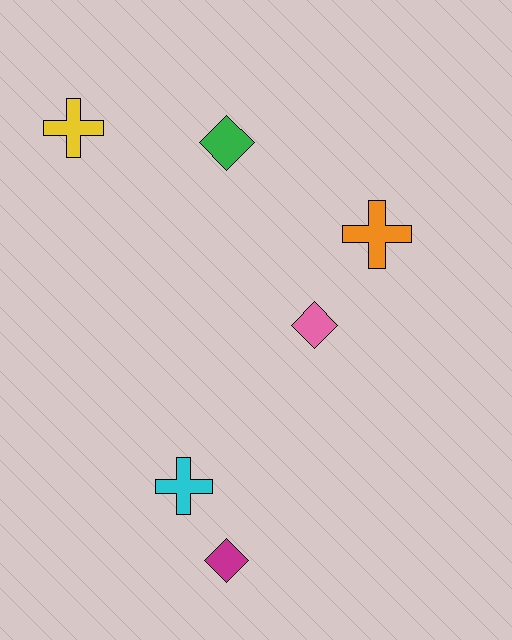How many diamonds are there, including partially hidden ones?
There are 3 diamonds.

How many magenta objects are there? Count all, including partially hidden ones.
There is 1 magenta object.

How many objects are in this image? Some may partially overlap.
There are 6 objects.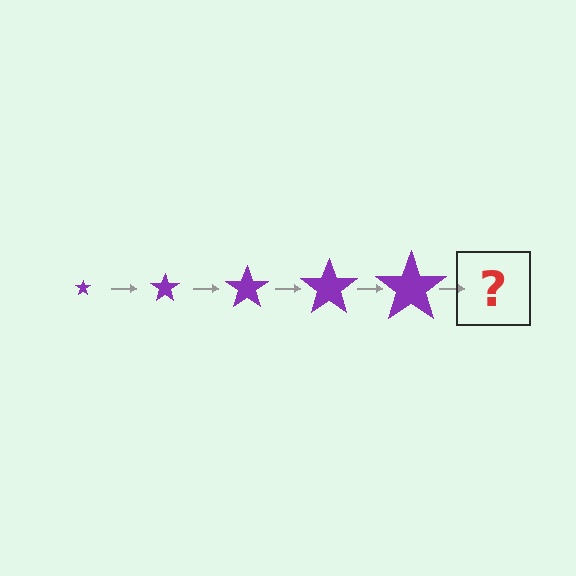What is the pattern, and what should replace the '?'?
The pattern is that the star gets progressively larger each step. The '?' should be a purple star, larger than the previous one.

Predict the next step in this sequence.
The next step is a purple star, larger than the previous one.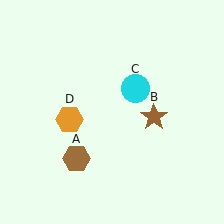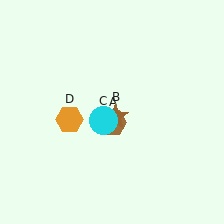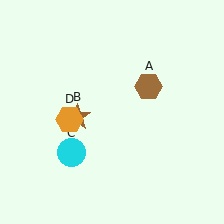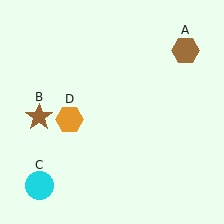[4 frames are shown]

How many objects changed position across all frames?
3 objects changed position: brown hexagon (object A), brown star (object B), cyan circle (object C).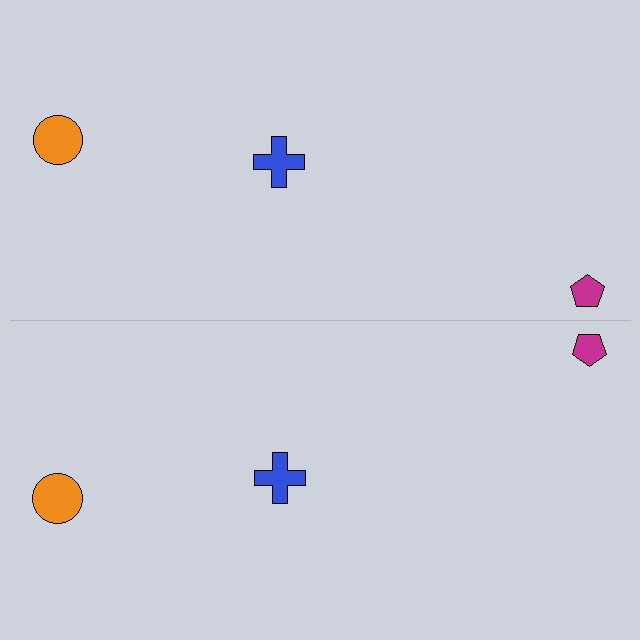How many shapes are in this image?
There are 6 shapes in this image.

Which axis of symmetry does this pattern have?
The pattern has a horizontal axis of symmetry running through the center of the image.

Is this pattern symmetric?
Yes, this pattern has bilateral (reflection) symmetry.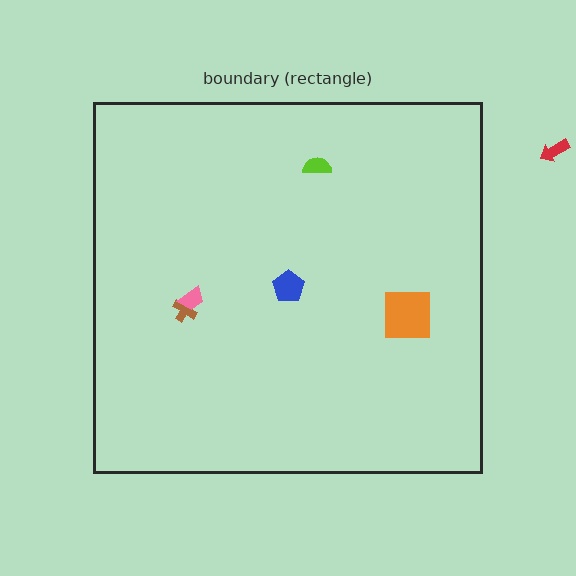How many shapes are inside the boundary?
5 inside, 1 outside.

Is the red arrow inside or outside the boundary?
Outside.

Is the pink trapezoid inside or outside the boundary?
Inside.